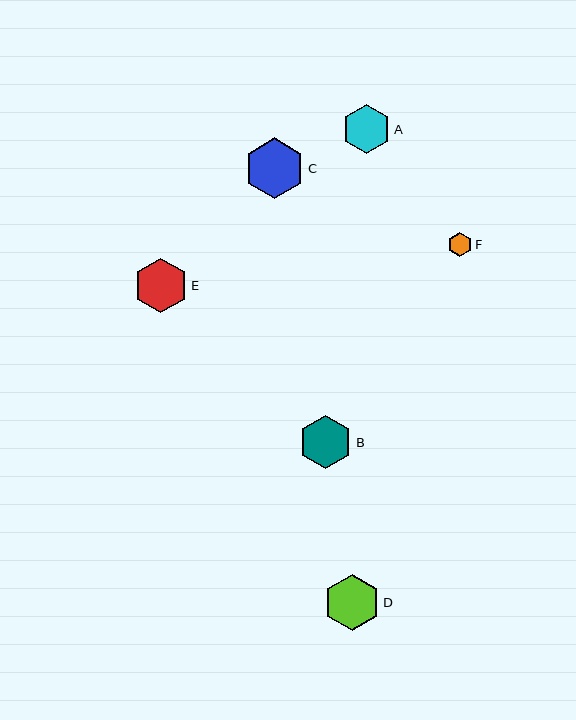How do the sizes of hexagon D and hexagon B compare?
Hexagon D and hexagon B are approximately the same size.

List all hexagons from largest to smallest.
From largest to smallest: C, D, E, B, A, F.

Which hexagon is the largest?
Hexagon C is the largest with a size of approximately 60 pixels.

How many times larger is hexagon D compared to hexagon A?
Hexagon D is approximately 1.2 times the size of hexagon A.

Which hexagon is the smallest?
Hexagon F is the smallest with a size of approximately 25 pixels.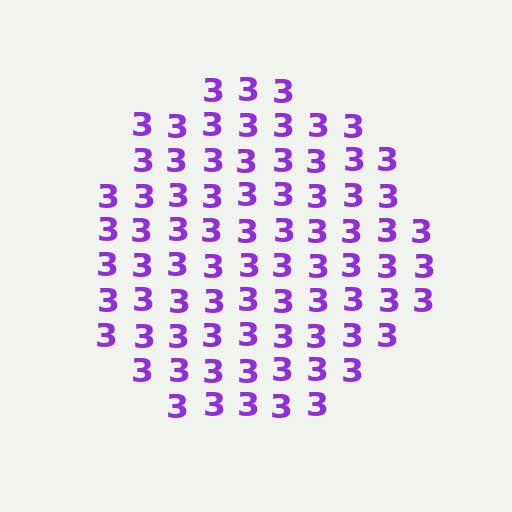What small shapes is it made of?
It is made of small digit 3's.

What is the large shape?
The large shape is a circle.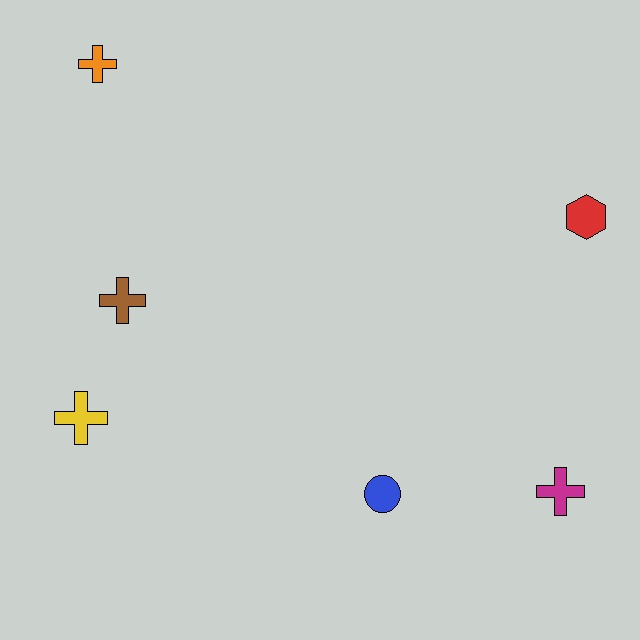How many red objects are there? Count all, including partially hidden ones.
There is 1 red object.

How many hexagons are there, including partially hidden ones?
There is 1 hexagon.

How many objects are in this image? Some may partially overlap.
There are 6 objects.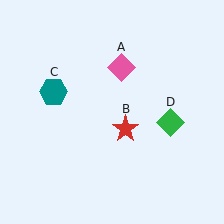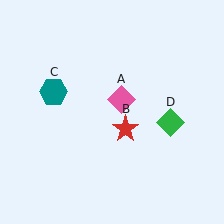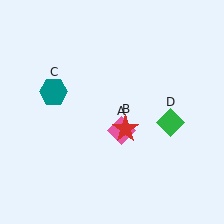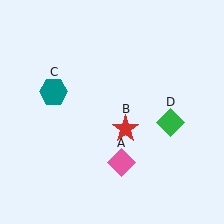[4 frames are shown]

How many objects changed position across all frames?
1 object changed position: pink diamond (object A).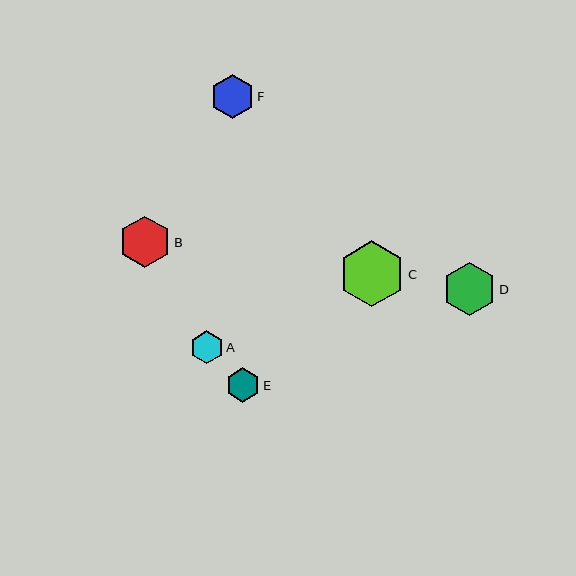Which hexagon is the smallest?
Hexagon A is the smallest with a size of approximately 32 pixels.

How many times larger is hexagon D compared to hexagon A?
Hexagon D is approximately 1.6 times the size of hexagon A.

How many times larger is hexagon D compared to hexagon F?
Hexagon D is approximately 1.2 times the size of hexagon F.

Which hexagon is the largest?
Hexagon C is the largest with a size of approximately 66 pixels.